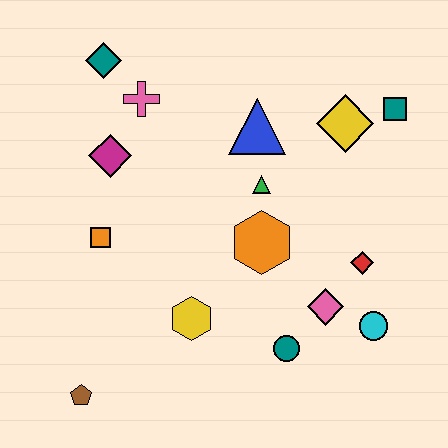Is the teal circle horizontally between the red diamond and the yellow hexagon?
Yes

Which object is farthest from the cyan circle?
The teal diamond is farthest from the cyan circle.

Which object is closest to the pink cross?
The teal diamond is closest to the pink cross.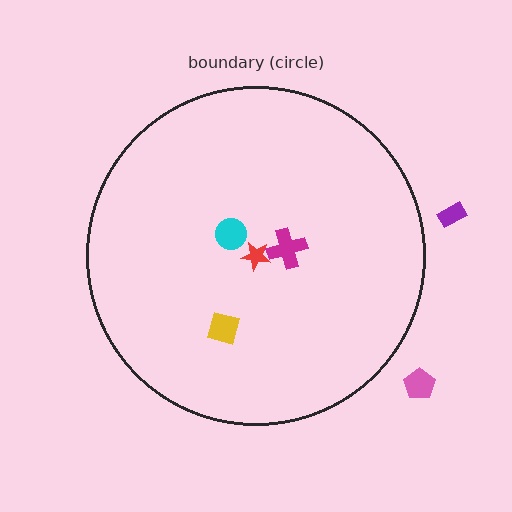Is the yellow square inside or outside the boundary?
Inside.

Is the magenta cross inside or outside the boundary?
Inside.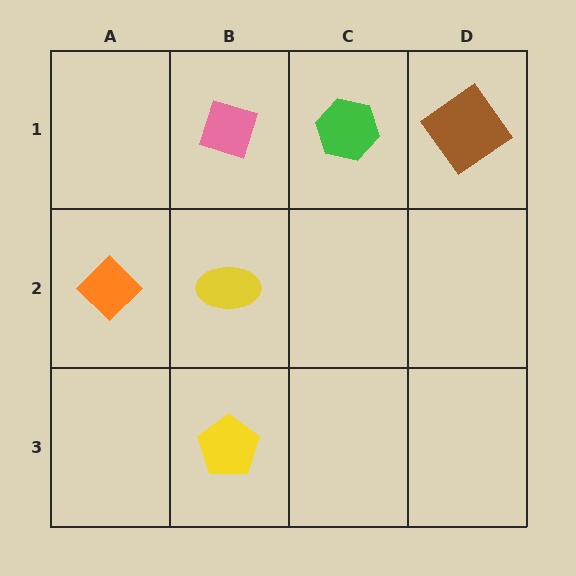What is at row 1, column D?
A brown diamond.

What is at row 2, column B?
A yellow ellipse.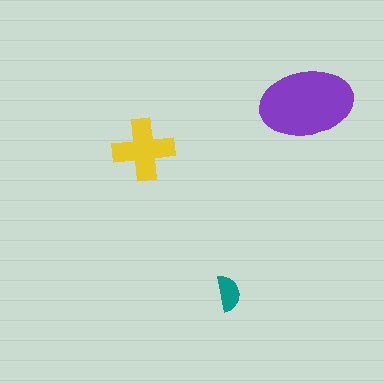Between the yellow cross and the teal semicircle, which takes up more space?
The yellow cross.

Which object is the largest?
The purple ellipse.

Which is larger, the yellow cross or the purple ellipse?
The purple ellipse.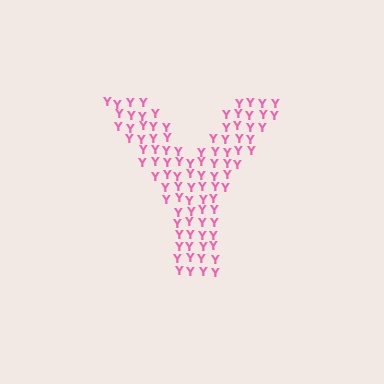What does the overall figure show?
The overall figure shows the letter Y.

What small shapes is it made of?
It is made of small letter Y's.